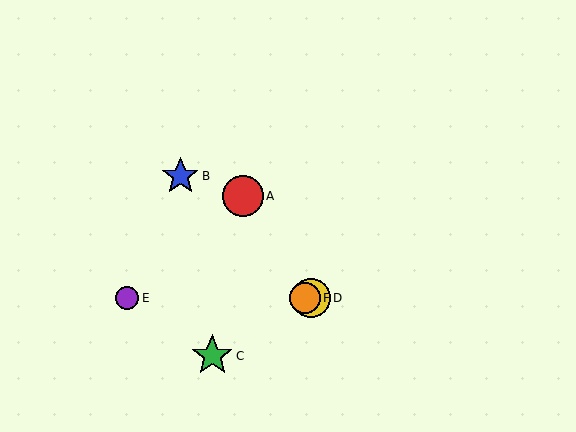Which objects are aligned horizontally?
Objects D, E, F are aligned horizontally.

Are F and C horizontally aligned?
No, F is at y≈298 and C is at y≈356.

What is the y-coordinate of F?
Object F is at y≈298.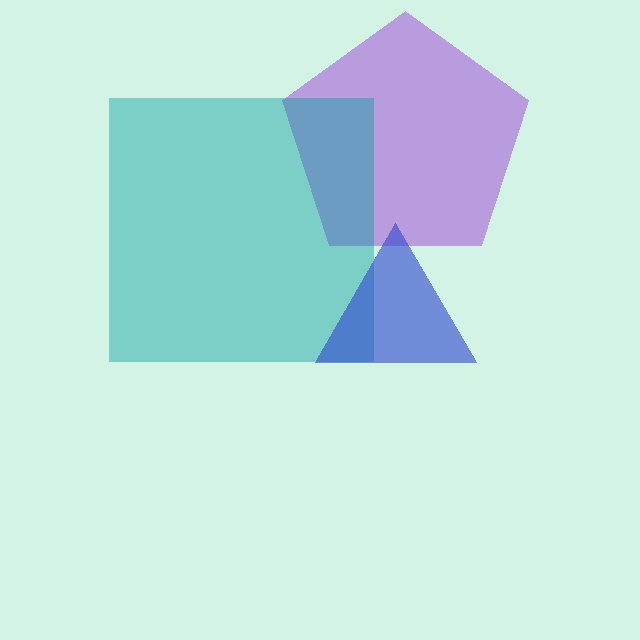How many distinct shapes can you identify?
There are 3 distinct shapes: a purple pentagon, a teal square, a blue triangle.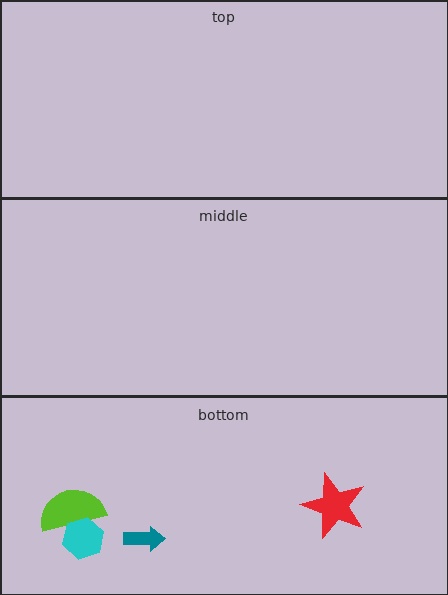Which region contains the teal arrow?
The bottom region.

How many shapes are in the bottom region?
4.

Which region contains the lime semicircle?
The bottom region.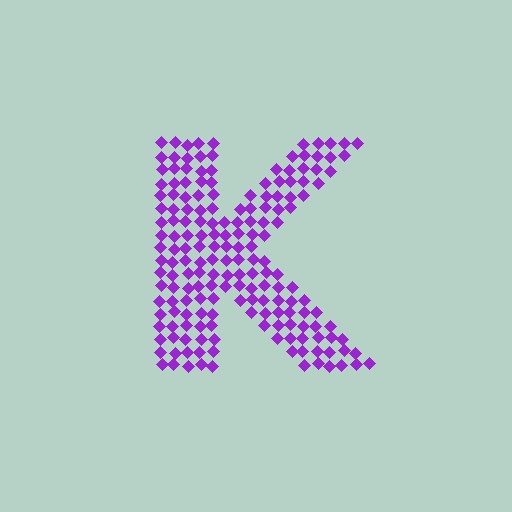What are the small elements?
The small elements are diamonds.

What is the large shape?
The large shape is the letter K.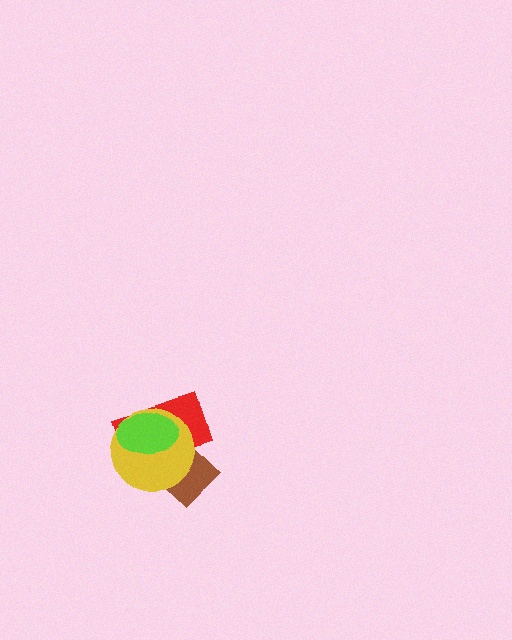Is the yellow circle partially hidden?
Yes, it is partially covered by another shape.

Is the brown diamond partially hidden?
Yes, it is partially covered by another shape.